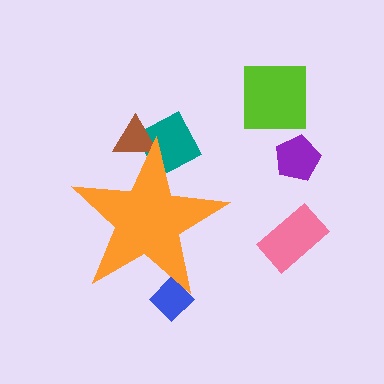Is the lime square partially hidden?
No, the lime square is fully visible.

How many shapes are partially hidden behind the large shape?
3 shapes are partially hidden.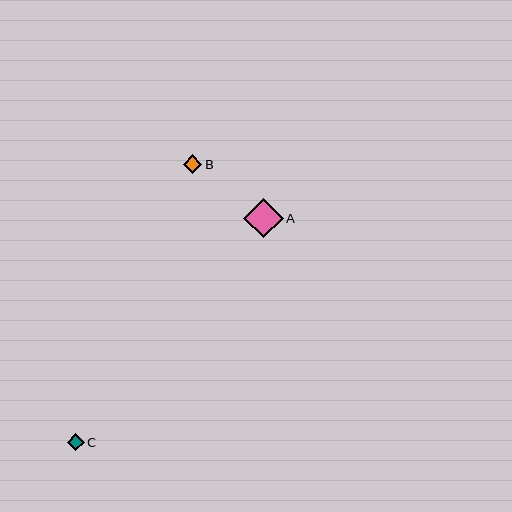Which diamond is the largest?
Diamond A is the largest with a size of approximately 40 pixels.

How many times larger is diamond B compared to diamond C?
Diamond B is approximately 1.1 times the size of diamond C.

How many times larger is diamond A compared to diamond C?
Diamond A is approximately 2.4 times the size of diamond C.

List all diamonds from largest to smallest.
From largest to smallest: A, B, C.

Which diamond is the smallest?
Diamond C is the smallest with a size of approximately 17 pixels.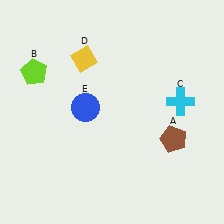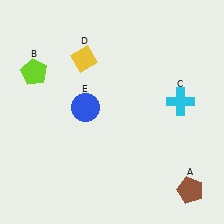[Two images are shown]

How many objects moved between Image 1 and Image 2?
1 object moved between the two images.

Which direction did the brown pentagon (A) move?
The brown pentagon (A) moved down.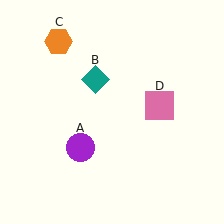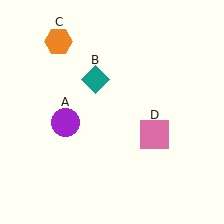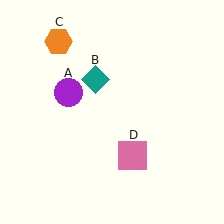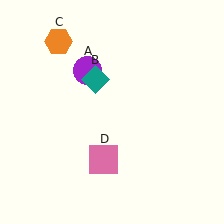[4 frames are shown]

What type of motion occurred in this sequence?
The purple circle (object A), pink square (object D) rotated clockwise around the center of the scene.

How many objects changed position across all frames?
2 objects changed position: purple circle (object A), pink square (object D).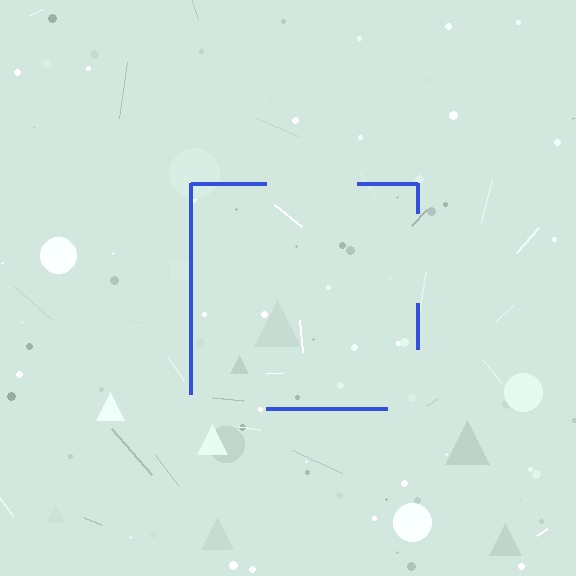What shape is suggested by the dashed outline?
The dashed outline suggests a square.